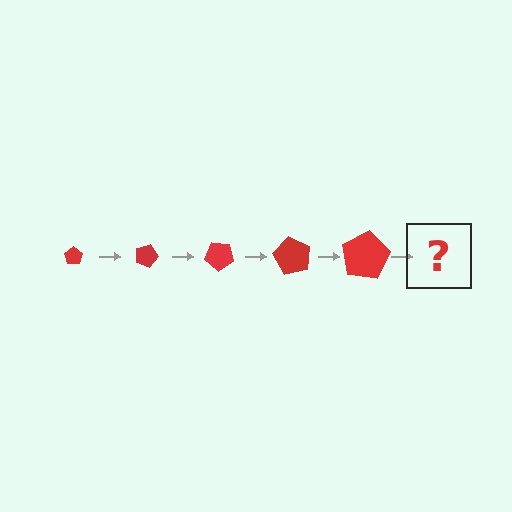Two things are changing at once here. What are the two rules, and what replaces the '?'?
The two rules are that the pentagon grows larger each step and it rotates 20 degrees each step. The '?' should be a pentagon, larger than the previous one and rotated 100 degrees from the start.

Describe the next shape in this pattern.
It should be a pentagon, larger than the previous one and rotated 100 degrees from the start.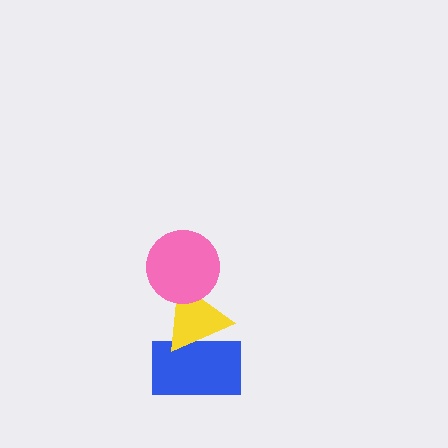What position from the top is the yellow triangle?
The yellow triangle is 2nd from the top.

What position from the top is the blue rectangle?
The blue rectangle is 3rd from the top.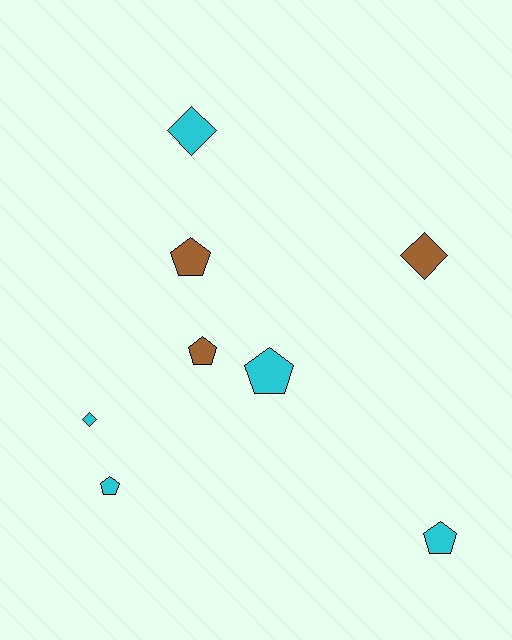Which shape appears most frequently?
Pentagon, with 5 objects.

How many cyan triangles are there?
There are no cyan triangles.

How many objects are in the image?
There are 8 objects.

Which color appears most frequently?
Cyan, with 5 objects.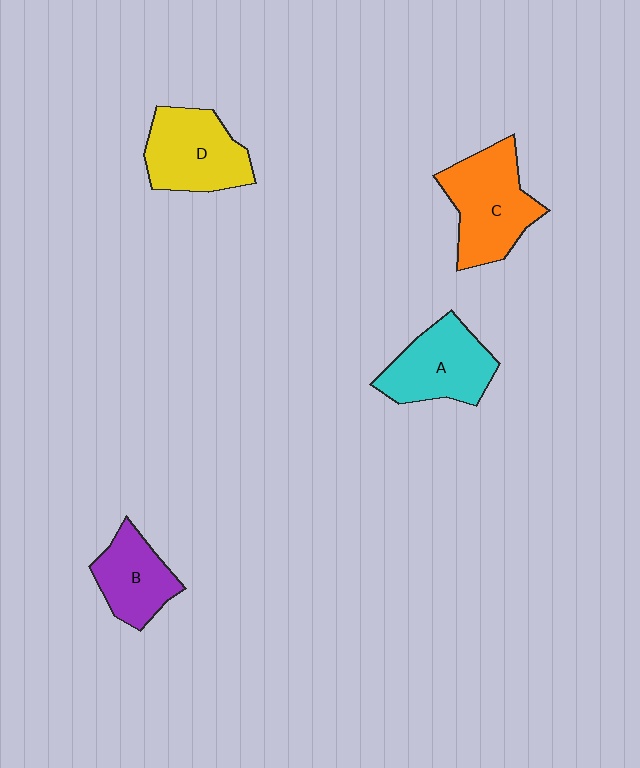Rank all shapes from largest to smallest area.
From largest to smallest: C (orange), D (yellow), A (cyan), B (purple).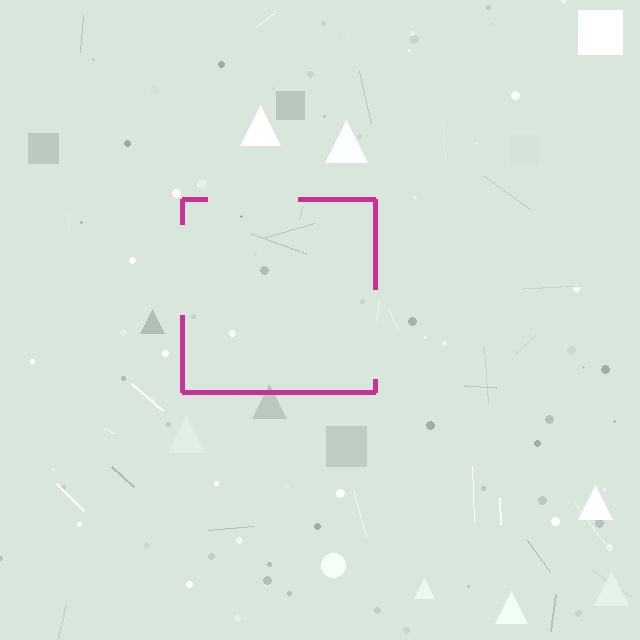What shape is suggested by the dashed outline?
The dashed outline suggests a square.